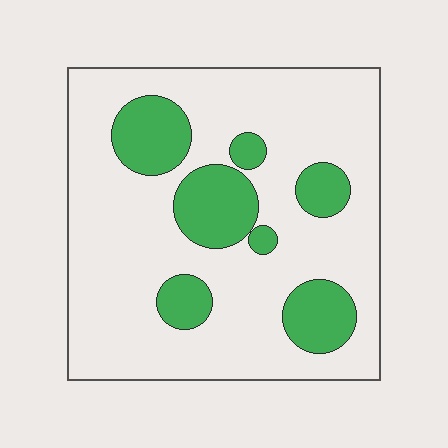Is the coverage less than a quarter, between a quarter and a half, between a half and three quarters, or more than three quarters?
Less than a quarter.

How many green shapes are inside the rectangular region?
7.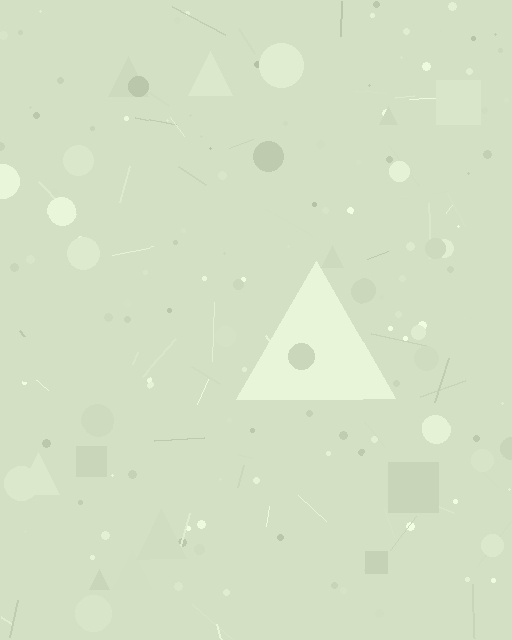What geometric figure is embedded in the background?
A triangle is embedded in the background.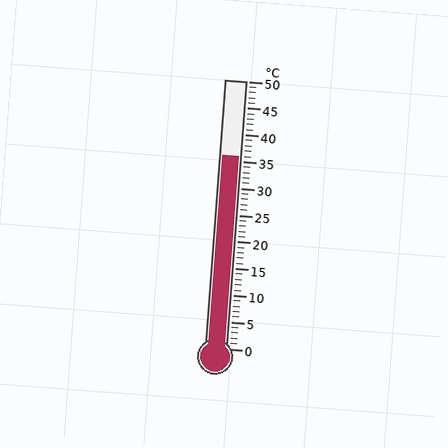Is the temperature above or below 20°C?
The temperature is above 20°C.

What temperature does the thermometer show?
The thermometer shows approximately 36°C.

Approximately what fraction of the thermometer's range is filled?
The thermometer is filled to approximately 70% of its range.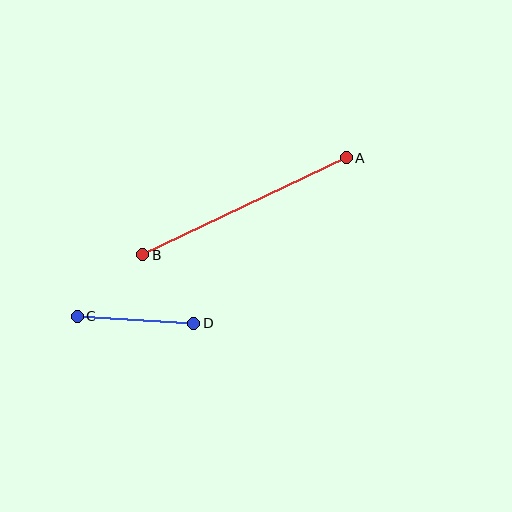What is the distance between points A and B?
The distance is approximately 225 pixels.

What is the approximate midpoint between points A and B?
The midpoint is at approximately (244, 206) pixels.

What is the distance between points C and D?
The distance is approximately 117 pixels.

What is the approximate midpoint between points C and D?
The midpoint is at approximately (135, 320) pixels.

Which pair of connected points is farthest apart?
Points A and B are farthest apart.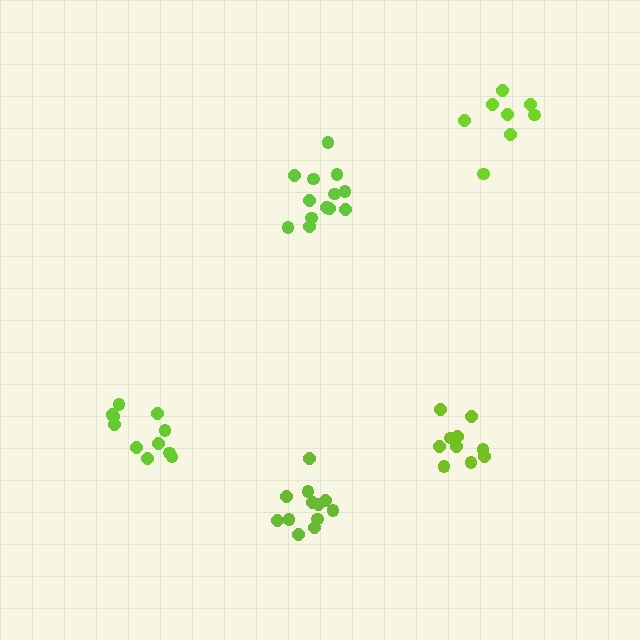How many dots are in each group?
Group 1: 11 dots, Group 2: 13 dots, Group 3: 10 dots, Group 4: 12 dots, Group 5: 8 dots (54 total).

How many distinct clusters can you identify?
There are 5 distinct clusters.